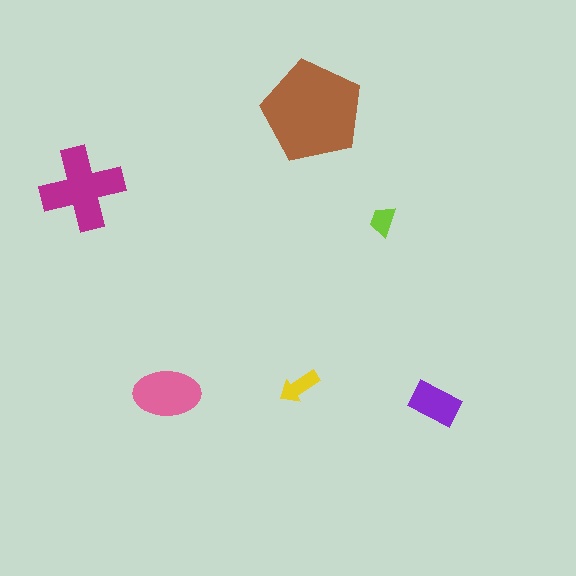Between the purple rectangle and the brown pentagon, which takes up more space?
The brown pentagon.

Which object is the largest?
The brown pentagon.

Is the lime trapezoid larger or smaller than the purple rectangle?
Smaller.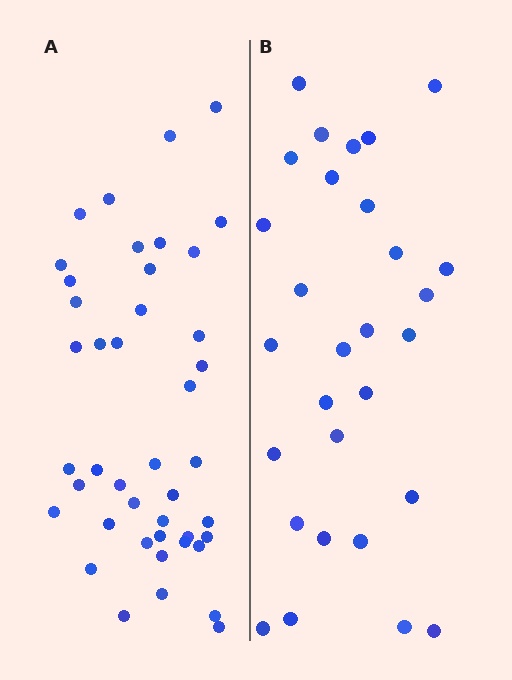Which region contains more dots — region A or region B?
Region A (the left region) has more dots.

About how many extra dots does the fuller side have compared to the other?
Region A has approximately 15 more dots than region B.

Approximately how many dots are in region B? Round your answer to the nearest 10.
About 30 dots. (The exact count is 29, which rounds to 30.)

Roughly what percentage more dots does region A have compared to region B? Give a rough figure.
About 50% more.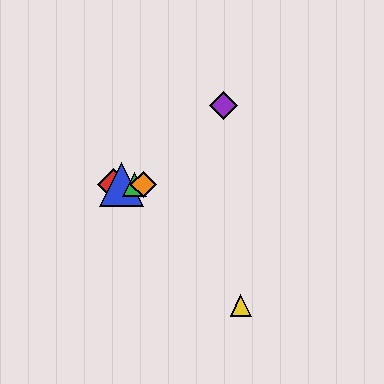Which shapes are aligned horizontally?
The red diamond, the blue triangle, the green triangle, the orange diamond are aligned horizontally.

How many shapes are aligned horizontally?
4 shapes (the red diamond, the blue triangle, the green triangle, the orange diamond) are aligned horizontally.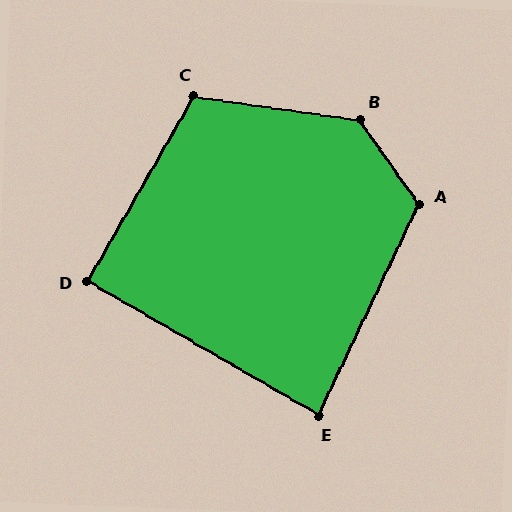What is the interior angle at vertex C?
Approximately 112 degrees (obtuse).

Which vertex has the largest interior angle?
B, at approximately 133 degrees.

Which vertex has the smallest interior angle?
E, at approximately 85 degrees.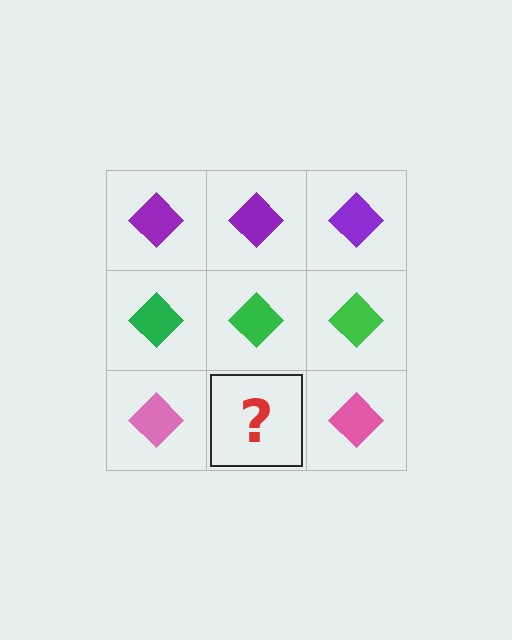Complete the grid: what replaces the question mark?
The question mark should be replaced with a pink diamond.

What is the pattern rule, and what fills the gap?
The rule is that each row has a consistent color. The gap should be filled with a pink diamond.